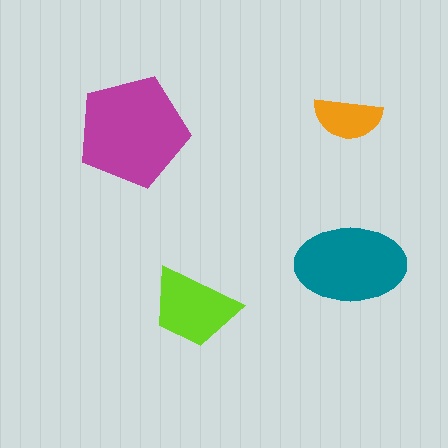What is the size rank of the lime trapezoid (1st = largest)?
3rd.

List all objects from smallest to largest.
The orange semicircle, the lime trapezoid, the teal ellipse, the magenta pentagon.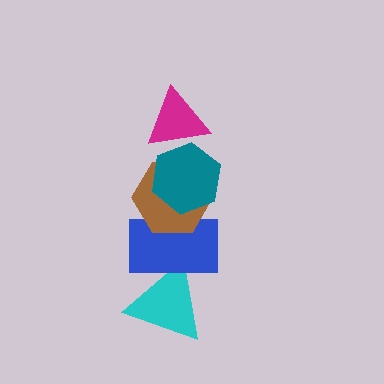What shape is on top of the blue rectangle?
The brown hexagon is on top of the blue rectangle.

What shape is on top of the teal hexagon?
The magenta triangle is on top of the teal hexagon.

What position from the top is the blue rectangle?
The blue rectangle is 4th from the top.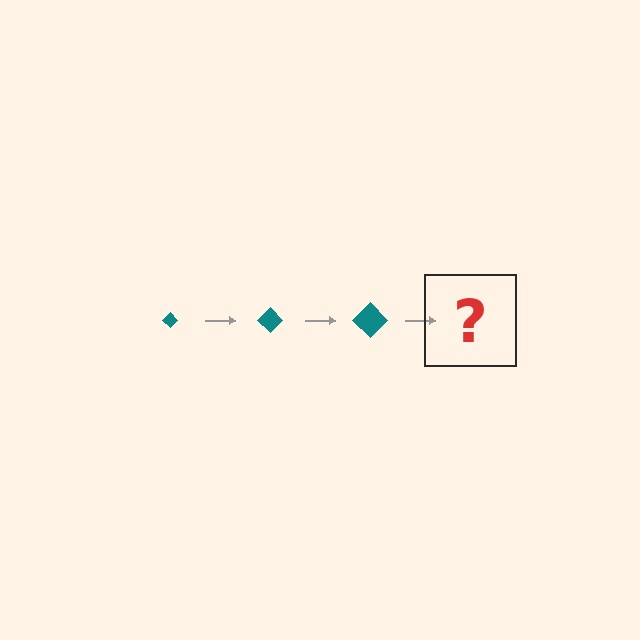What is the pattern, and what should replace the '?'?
The pattern is that the diamond gets progressively larger each step. The '?' should be a teal diamond, larger than the previous one.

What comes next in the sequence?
The next element should be a teal diamond, larger than the previous one.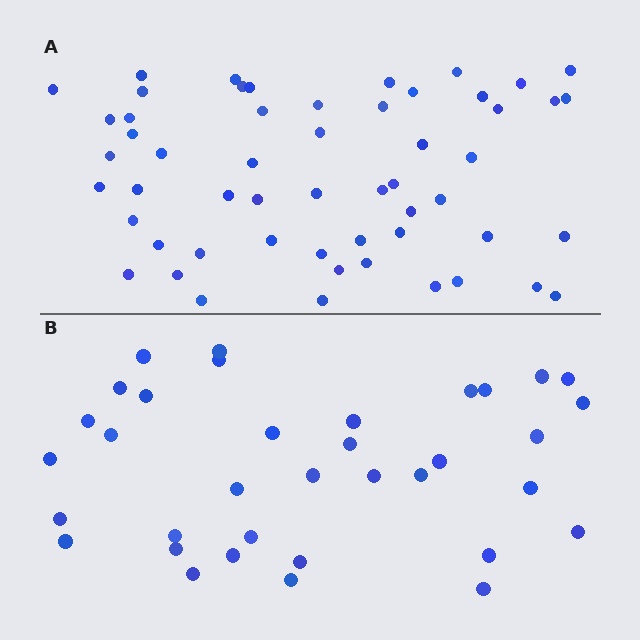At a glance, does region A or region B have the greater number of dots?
Region A (the top region) has more dots.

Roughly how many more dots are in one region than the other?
Region A has approximately 20 more dots than region B.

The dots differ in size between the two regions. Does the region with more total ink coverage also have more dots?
No. Region B has more total ink coverage because its dots are larger, but region A actually contains more individual dots. Total area can be misleading — the number of items is what matters here.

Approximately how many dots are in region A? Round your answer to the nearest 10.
About 60 dots. (The exact count is 55, which rounds to 60.)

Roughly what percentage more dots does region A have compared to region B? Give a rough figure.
About 55% more.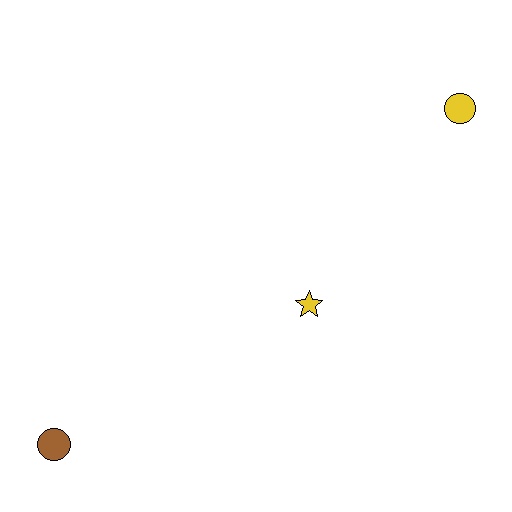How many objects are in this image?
There are 3 objects.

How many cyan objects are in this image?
There are no cyan objects.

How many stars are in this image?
There is 1 star.